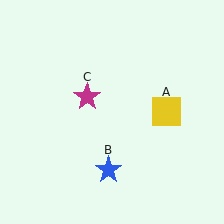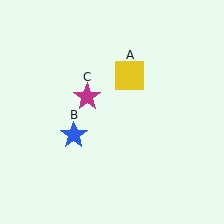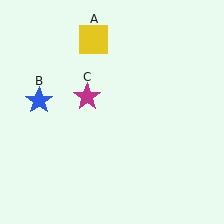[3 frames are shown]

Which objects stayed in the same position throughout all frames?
Magenta star (object C) remained stationary.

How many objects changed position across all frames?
2 objects changed position: yellow square (object A), blue star (object B).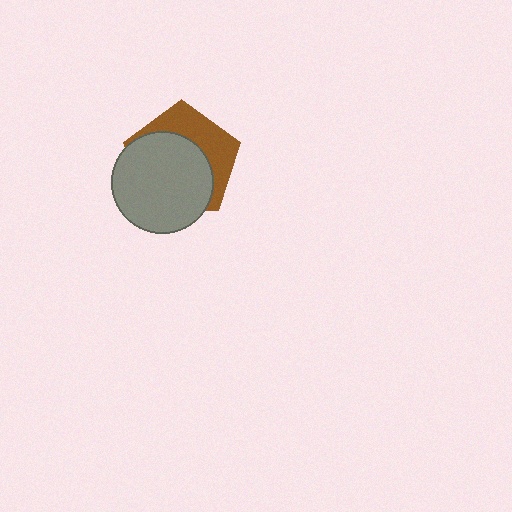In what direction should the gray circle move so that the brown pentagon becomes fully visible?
The gray circle should move toward the lower-left. That is the shortest direction to clear the overlap and leave the brown pentagon fully visible.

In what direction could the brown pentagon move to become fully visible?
The brown pentagon could move toward the upper-right. That would shift it out from behind the gray circle entirely.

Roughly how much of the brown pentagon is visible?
A small part of it is visible (roughly 38%).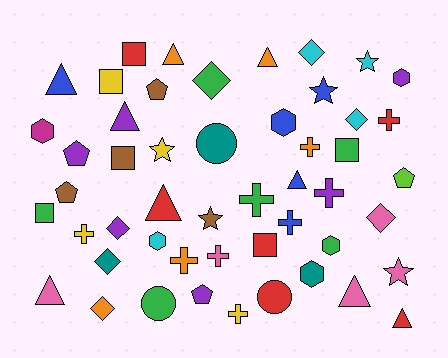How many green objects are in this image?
There are 6 green objects.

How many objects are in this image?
There are 50 objects.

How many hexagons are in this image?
There are 6 hexagons.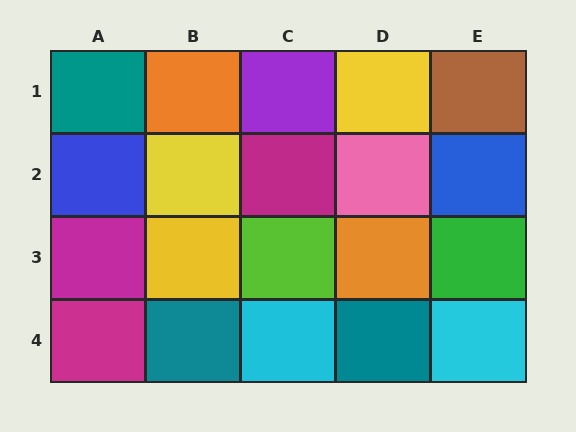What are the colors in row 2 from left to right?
Blue, yellow, magenta, pink, blue.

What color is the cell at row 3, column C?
Lime.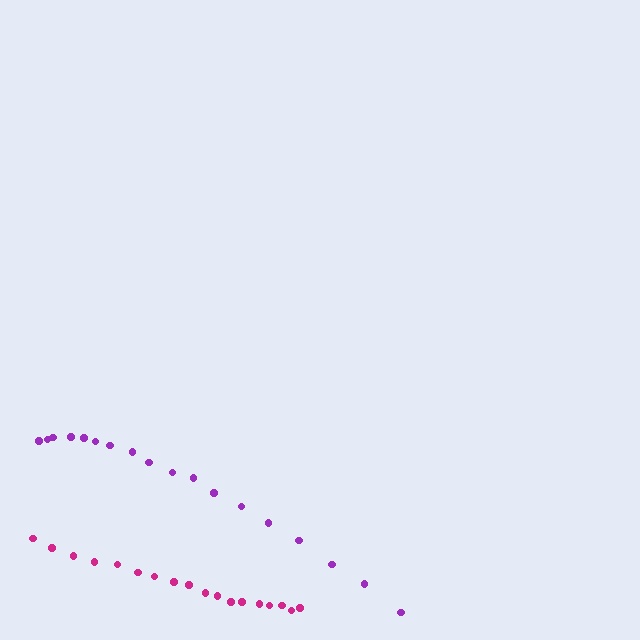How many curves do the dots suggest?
There are 2 distinct paths.